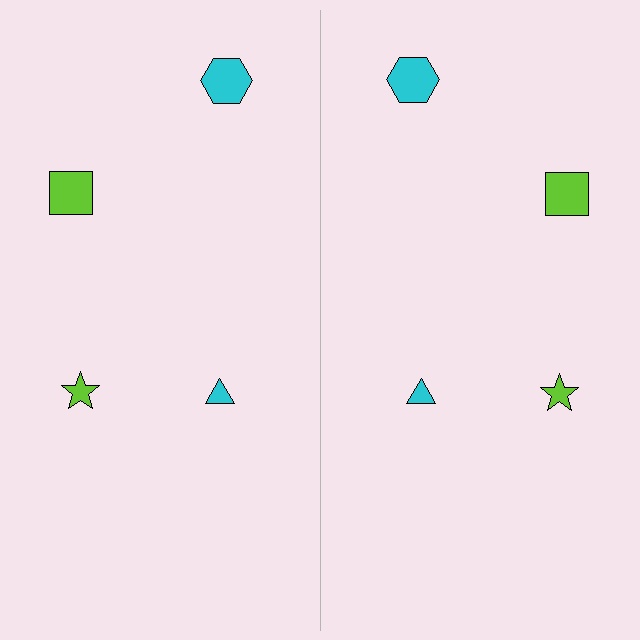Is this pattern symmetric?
Yes, this pattern has bilateral (reflection) symmetry.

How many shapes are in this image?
There are 8 shapes in this image.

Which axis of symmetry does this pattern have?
The pattern has a vertical axis of symmetry running through the center of the image.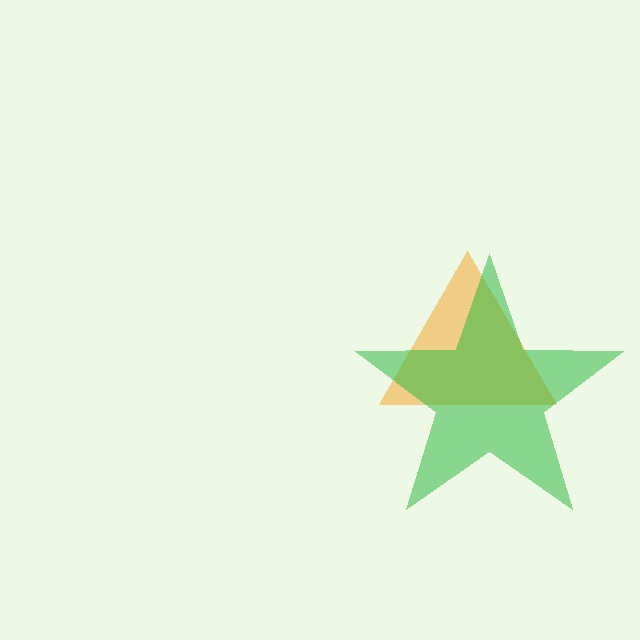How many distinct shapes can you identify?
There are 2 distinct shapes: an orange triangle, a green star.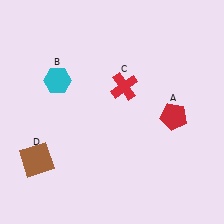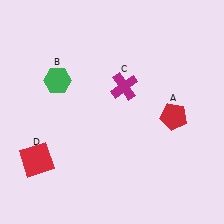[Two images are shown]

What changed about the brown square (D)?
In Image 1, D is brown. In Image 2, it changed to red.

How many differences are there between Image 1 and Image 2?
There are 3 differences between the two images.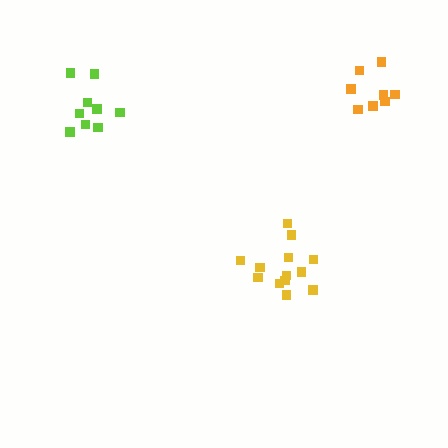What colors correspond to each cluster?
The clusters are colored: orange, lime, yellow.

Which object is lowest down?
The yellow cluster is bottommost.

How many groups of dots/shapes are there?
There are 3 groups.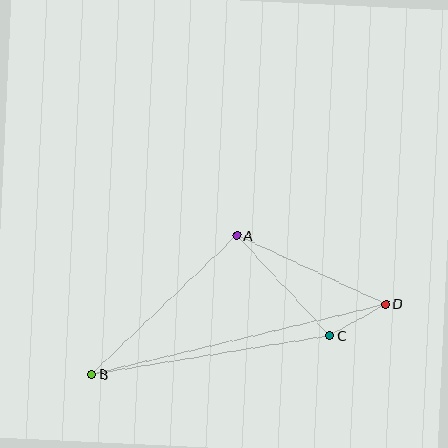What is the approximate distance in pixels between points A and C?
The distance between A and C is approximately 136 pixels.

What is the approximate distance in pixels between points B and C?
The distance between B and C is approximately 241 pixels.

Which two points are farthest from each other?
Points B and D are farthest from each other.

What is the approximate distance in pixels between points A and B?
The distance between A and B is approximately 201 pixels.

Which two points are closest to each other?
Points C and D are closest to each other.